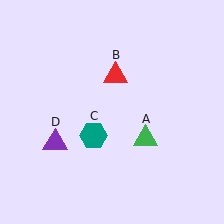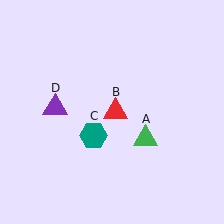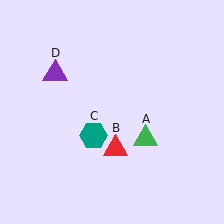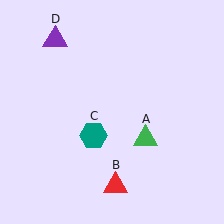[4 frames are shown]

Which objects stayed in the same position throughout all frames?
Green triangle (object A) and teal hexagon (object C) remained stationary.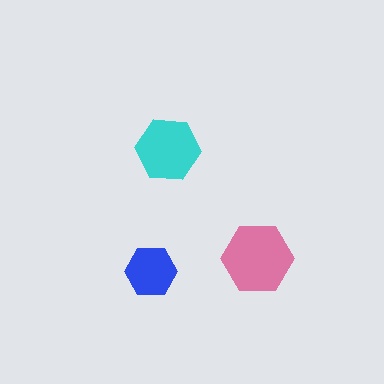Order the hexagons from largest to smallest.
the pink one, the cyan one, the blue one.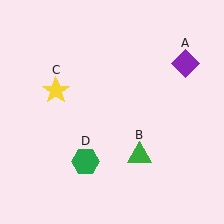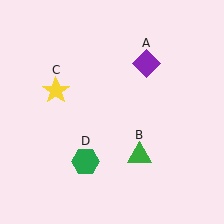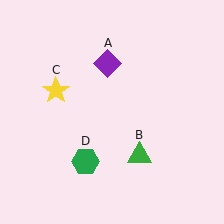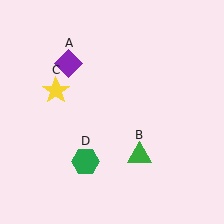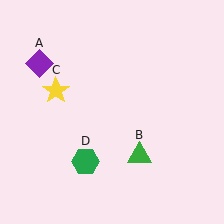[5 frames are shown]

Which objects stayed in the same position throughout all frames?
Green triangle (object B) and yellow star (object C) and green hexagon (object D) remained stationary.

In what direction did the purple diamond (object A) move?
The purple diamond (object A) moved left.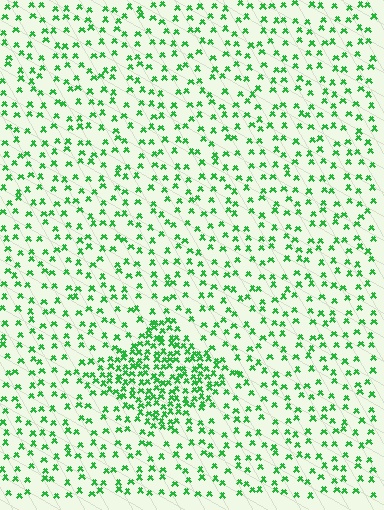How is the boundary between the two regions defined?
The boundary is defined by a change in element density (approximately 2.6x ratio). All elements are the same color, size, and shape.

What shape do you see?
I see a diamond.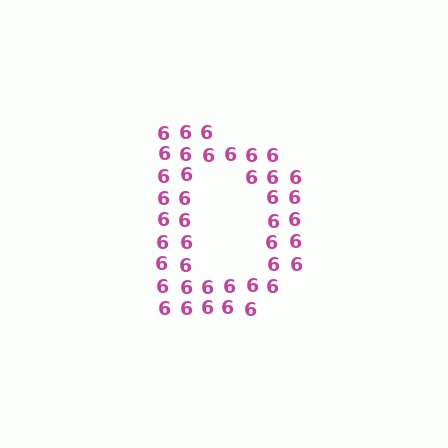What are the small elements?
The small elements are digit 6's.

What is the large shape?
The large shape is the letter D.